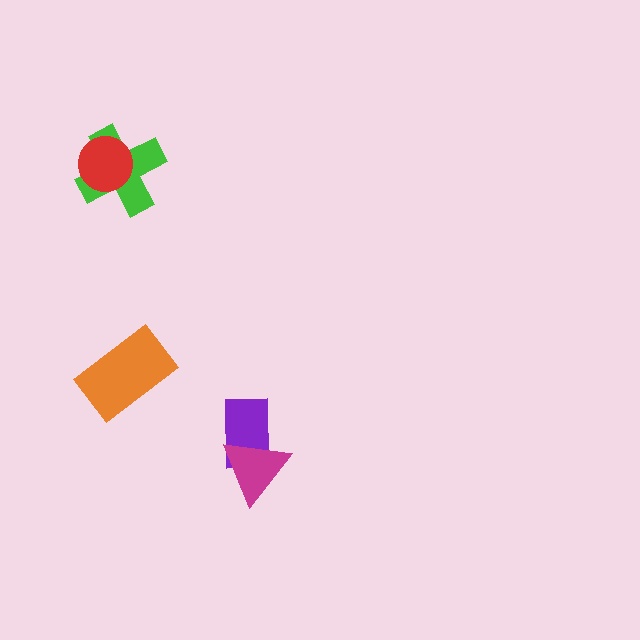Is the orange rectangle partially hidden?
No, no other shape covers it.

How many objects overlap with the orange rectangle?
0 objects overlap with the orange rectangle.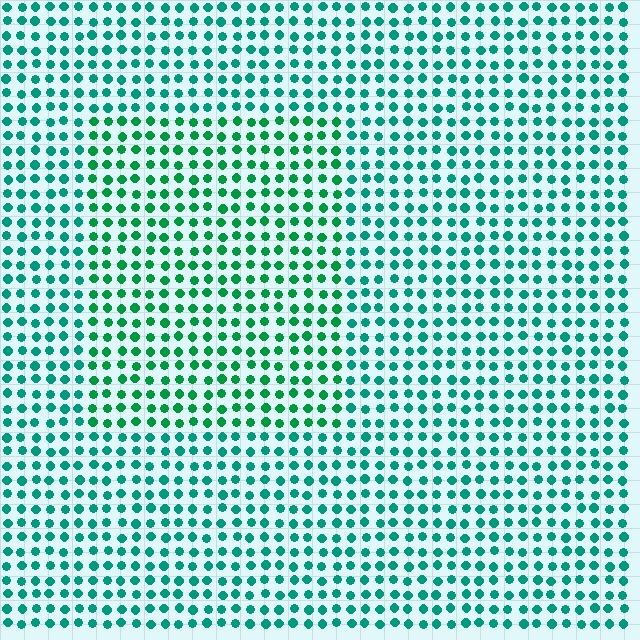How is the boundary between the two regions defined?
The boundary is defined purely by a slight shift in hue (about 25 degrees). Spacing, size, and orientation are identical on both sides.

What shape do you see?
I see a rectangle.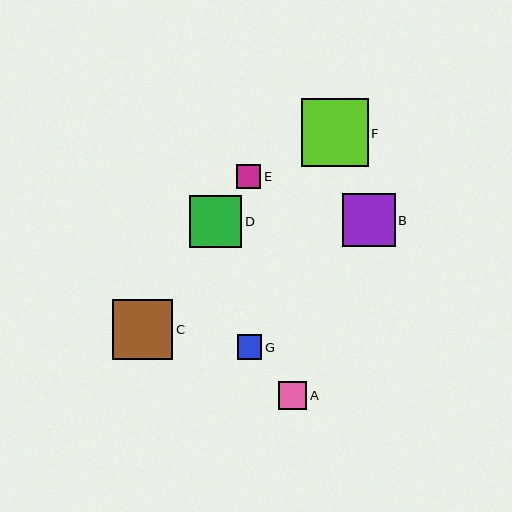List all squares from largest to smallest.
From largest to smallest: F, C, B, D, A, G, E.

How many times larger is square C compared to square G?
Square C is approximately 2.5 times the size of square G.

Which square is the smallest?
Square E is the smallest with a size of approximately 24 pixels.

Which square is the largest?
Square F is the largest with a size of approximately 67 pixels.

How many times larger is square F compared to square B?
Square F is approximately 1.3 times the size of square B.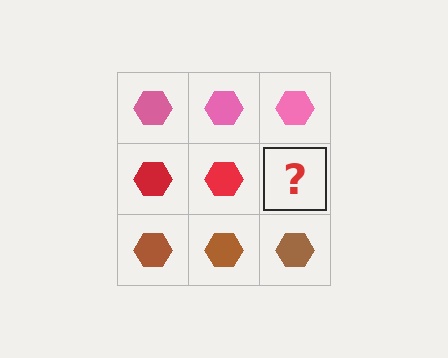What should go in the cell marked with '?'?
The missing cell should contain a red hexagon.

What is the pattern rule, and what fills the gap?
The rule is that each row has a consistent color. The gap should be filled with a red hexagon.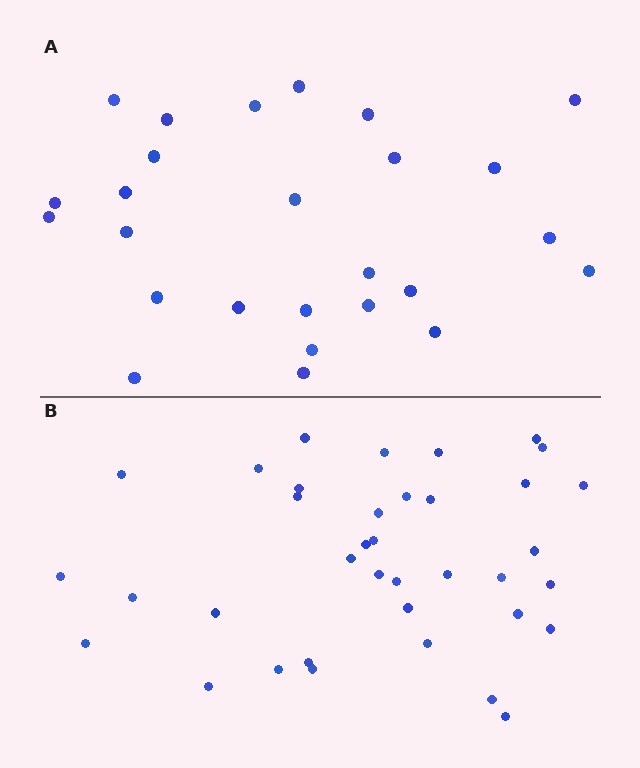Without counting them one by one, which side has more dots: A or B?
Region B (the bottom region) has more dots.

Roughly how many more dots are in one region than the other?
Region B has roughly 12 or so more dots than region A.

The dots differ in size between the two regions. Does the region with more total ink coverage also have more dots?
No. Region A has more total ink coverage because its dots are larger, but region B actually contains more individual dots. Total area can be misleading — the number of items is what matters here.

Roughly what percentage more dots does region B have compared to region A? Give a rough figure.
About 40% more.